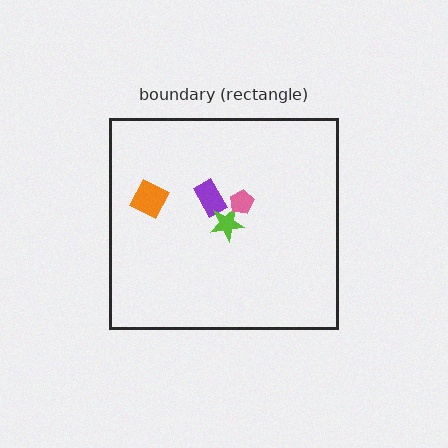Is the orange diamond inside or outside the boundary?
Inside.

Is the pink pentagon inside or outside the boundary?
Inside.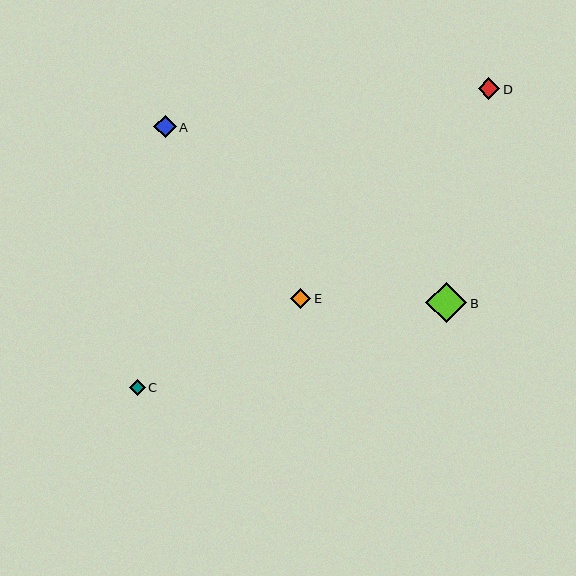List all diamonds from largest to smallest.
From largest to smallest: B, A, D, E, C.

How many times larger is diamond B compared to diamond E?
Diamond B is approximately 2.1 times the size of diamond E.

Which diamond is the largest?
Diamond B is the largest with a size of approximately 41 pixels.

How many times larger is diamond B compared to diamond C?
Diamond B is approximately 2.6 times the size of diamond C.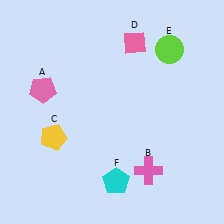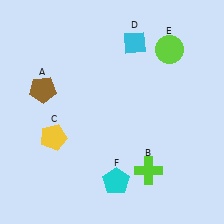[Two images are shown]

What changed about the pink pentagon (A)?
In Image 1, A is pink. In Image 2, it changed to brown.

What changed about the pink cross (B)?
In Image 1, B is pink. In Image 2, it changed to lime.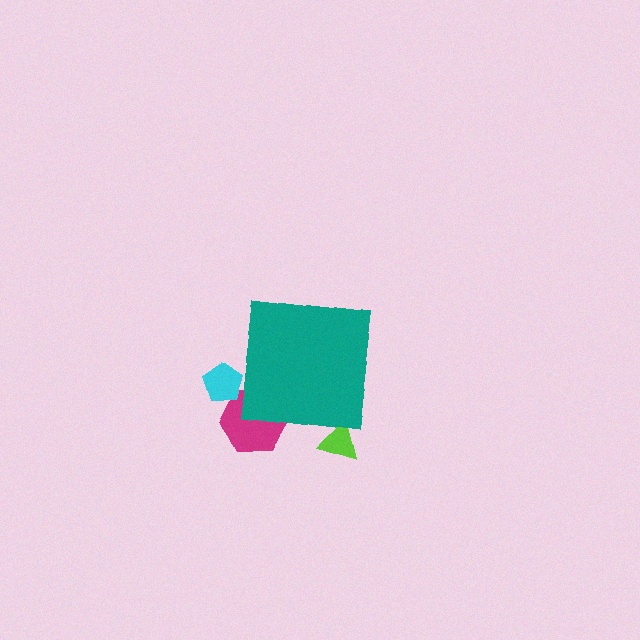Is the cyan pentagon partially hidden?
Yes, the cyan pentagon is partially hidden behind the teal square.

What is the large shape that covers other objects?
A teal square.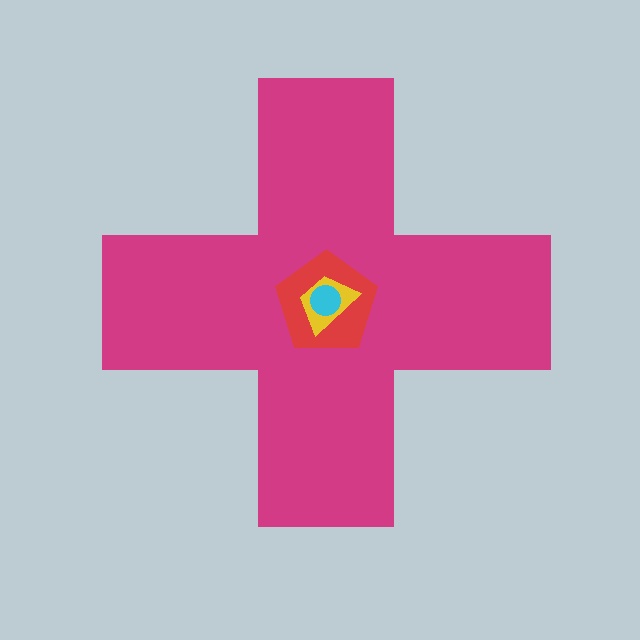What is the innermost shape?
The cyan circle.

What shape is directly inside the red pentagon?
The yellow trapezoid.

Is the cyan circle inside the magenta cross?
Yes.